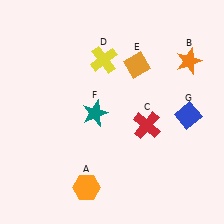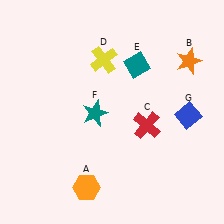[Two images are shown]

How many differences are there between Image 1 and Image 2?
There is 1 difference between the two images.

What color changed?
The diamond (E) changed from orange in Image 1 to teal in Image 2.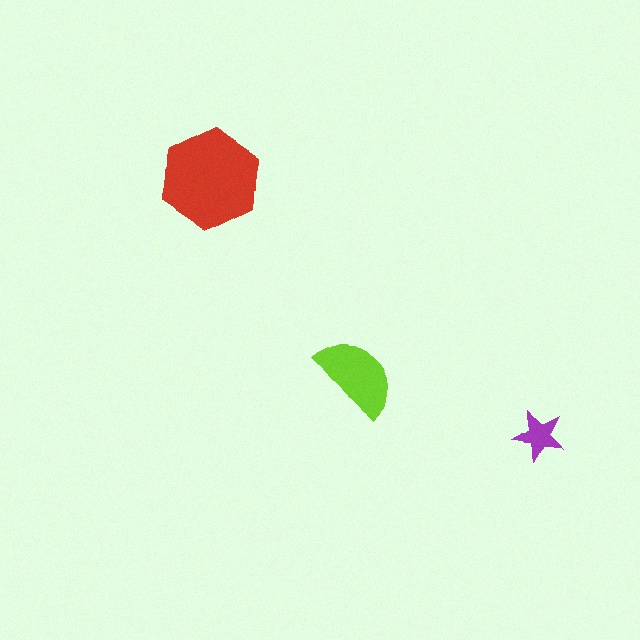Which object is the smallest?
The purple star.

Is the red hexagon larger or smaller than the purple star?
Larger.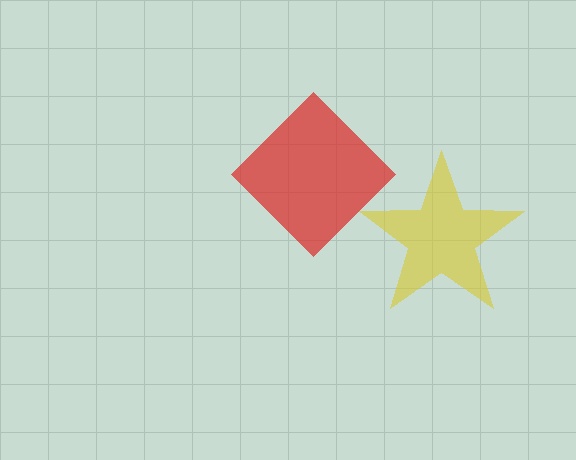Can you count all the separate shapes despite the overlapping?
Yes, there are 2 separate shapes.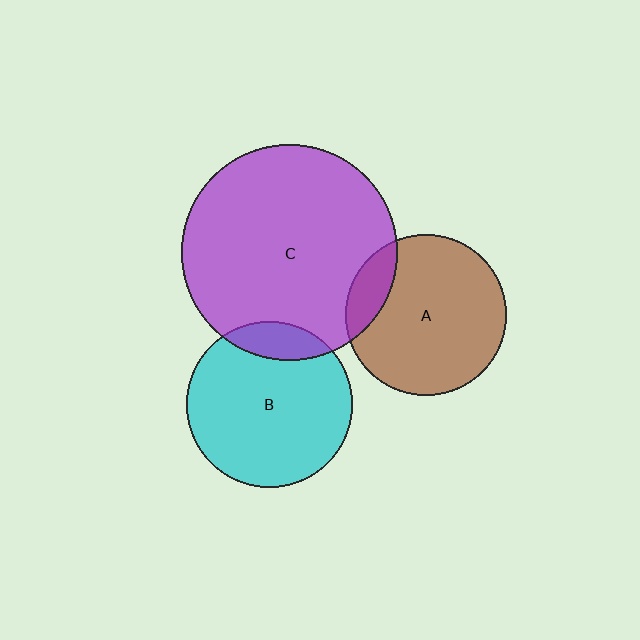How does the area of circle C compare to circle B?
Approximately 1.7 times.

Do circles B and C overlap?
Yes.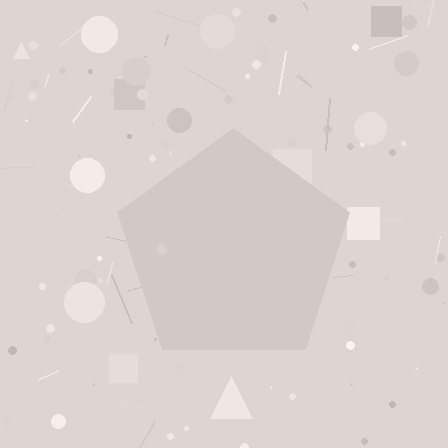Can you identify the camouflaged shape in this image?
The camouflaged shape is a pentagon.